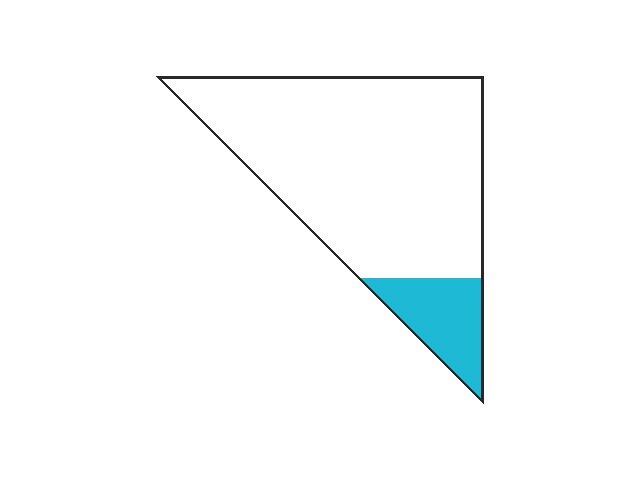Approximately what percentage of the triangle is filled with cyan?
Approximately 15%.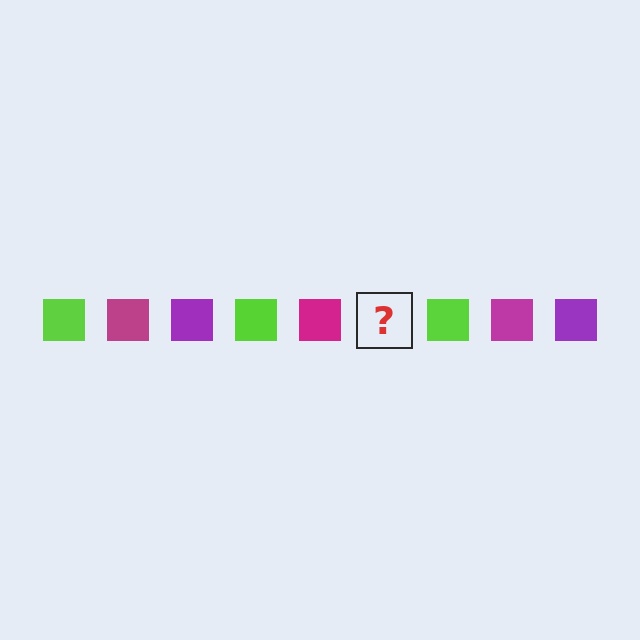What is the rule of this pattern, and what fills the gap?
The rule is that the pattern cycles through lime, magenta, purple squares. The gap should be filled with a purple square.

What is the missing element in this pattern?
The missing element is a purple square.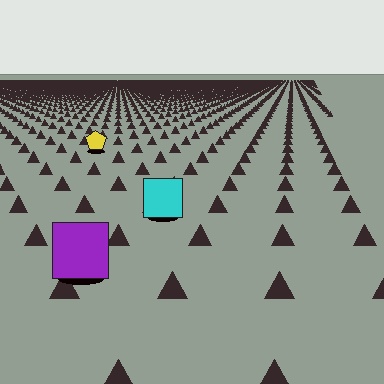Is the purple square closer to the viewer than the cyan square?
Yes. The purple square is closer — you can tell from the texture gradient: the ground texture is coarser near it.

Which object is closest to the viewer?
The purple square is closest. The texture marks near it are larger and more spread out.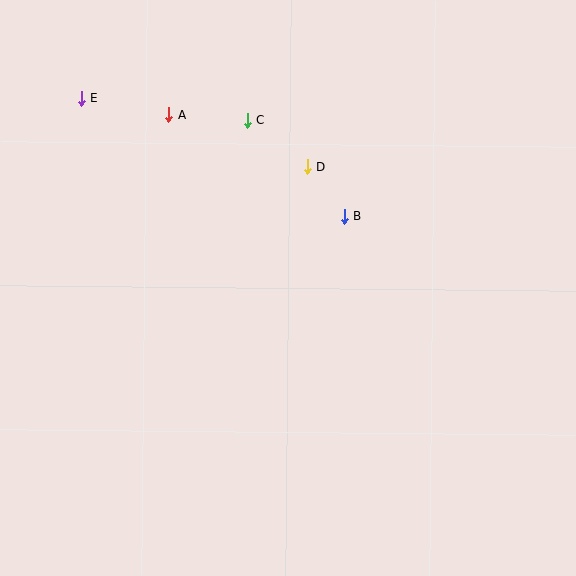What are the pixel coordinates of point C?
Point C is at (247, 120).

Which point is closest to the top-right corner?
Point D is closest to the top-right corner.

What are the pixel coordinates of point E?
Point E is at (81, 98).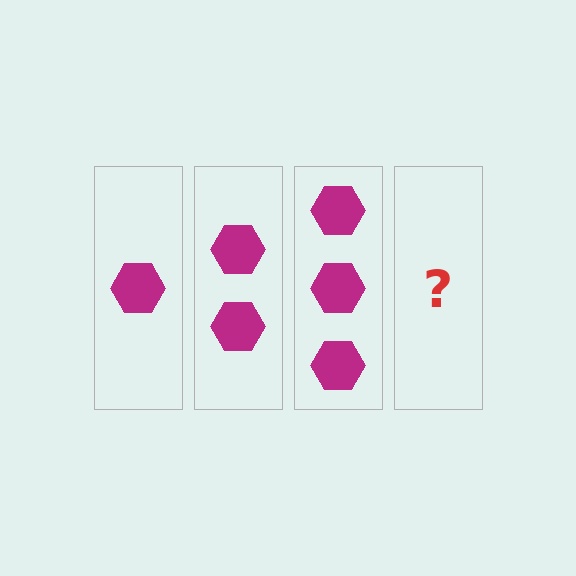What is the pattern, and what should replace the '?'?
The pattern is that each step adds one more hexagon. The '?' should be 4 hexagons.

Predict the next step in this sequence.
The next step is 4 hexagons.